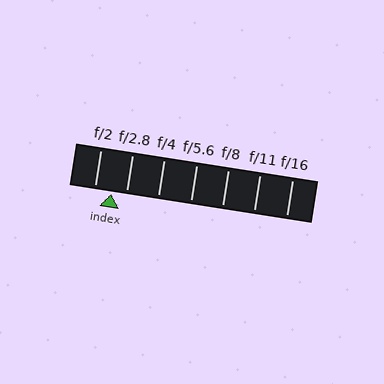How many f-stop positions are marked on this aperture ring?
There are 7 f-stop positions marked.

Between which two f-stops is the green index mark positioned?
The index mark is between f/2 and f/2.8.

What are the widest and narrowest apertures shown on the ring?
The widest aperture shown is f/2 and the narrowest is f/16.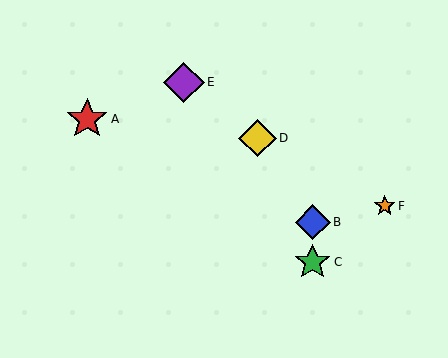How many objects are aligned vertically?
2 objects (B, C) are aligned vertically.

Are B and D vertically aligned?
No, B is at x≈313 and D is at x≈258.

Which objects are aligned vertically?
Objects B, C are aligned vertically.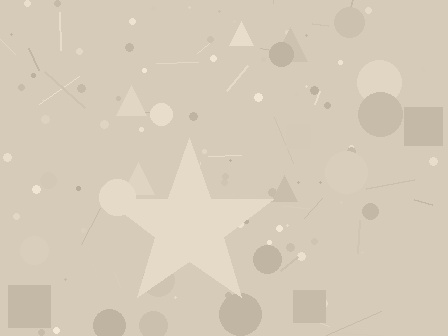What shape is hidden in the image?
A star is hidden in the image.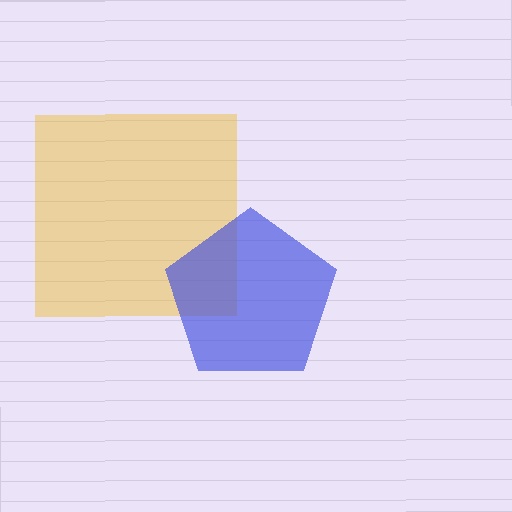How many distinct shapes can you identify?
There are 2 distinct shapes: a yellow square, a blue pentagon.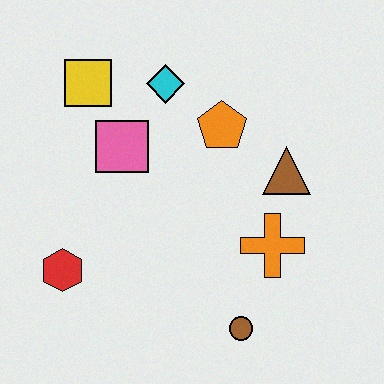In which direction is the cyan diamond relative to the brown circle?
The cyan diamond is above the brown circle.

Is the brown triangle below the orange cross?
No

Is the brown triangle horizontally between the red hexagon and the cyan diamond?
No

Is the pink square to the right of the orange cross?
No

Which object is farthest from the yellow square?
The brown circle is farthest from the yellow square.